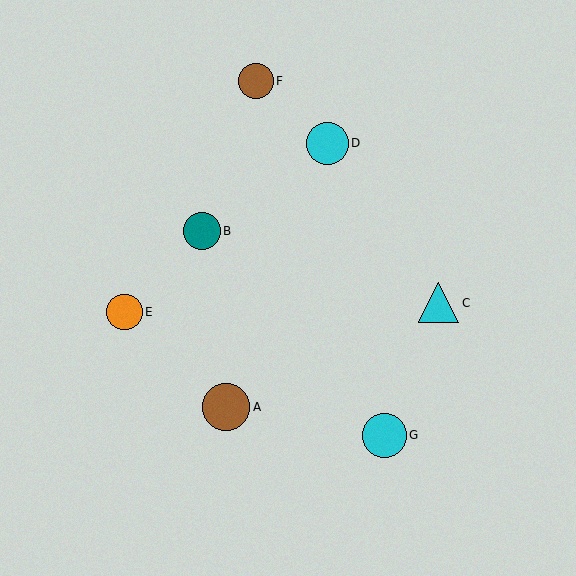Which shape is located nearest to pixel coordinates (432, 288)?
The cyan triangle (labeled C) at (439, 303) is nearest to that location.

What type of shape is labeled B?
Shape B is a teal circle.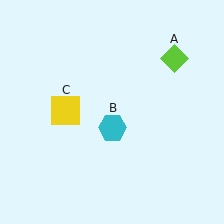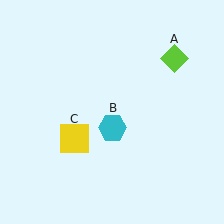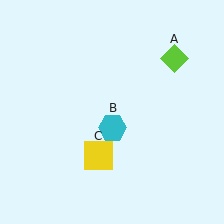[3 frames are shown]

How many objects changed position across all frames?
1 object changed position: yellow square (object C).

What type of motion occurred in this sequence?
The yellow square (object C) rotated counterclockwise around the center of the scene.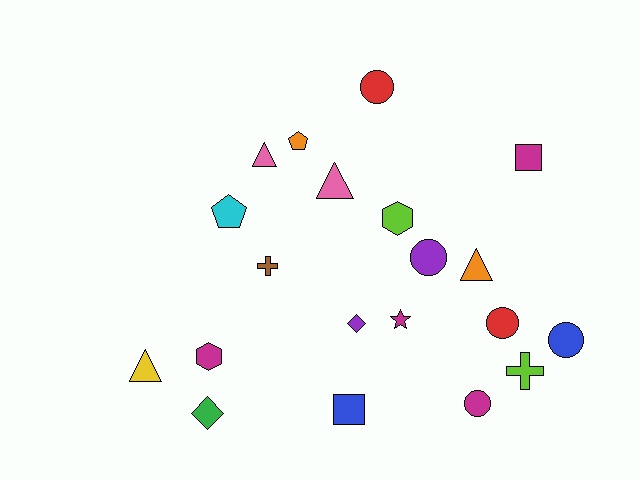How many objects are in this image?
There are 20 objects.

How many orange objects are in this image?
There are 2 orange objects.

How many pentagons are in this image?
There are 2 pentagons.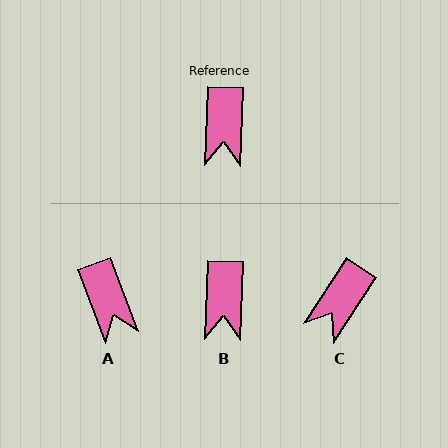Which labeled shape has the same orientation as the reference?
B.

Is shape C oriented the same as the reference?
No, it is off by about 31 degrees.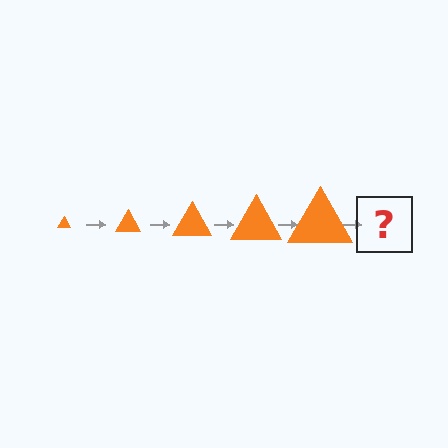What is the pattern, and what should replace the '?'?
The pattern is that the triangle gets progressively larger each step. The '?' should be an orange triangle, larger than the previous one.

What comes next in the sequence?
The next element should be an orange triangle, larger than the previous one.